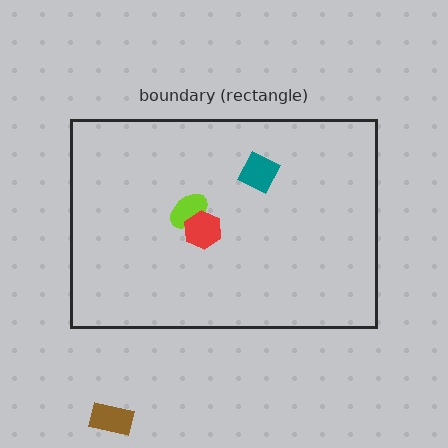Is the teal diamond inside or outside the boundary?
Inside.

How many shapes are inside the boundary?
3 inside, 1 outside.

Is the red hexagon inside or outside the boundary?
Inside.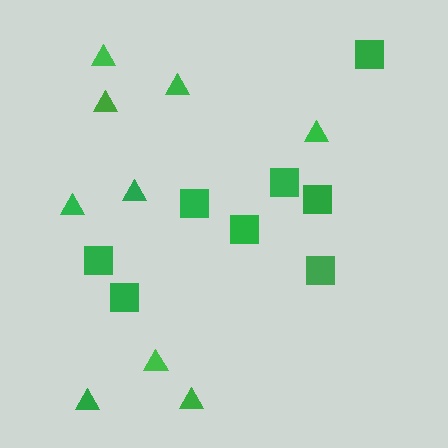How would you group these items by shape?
There are 2 groups: one group of squares (8) and one group of triangles (9).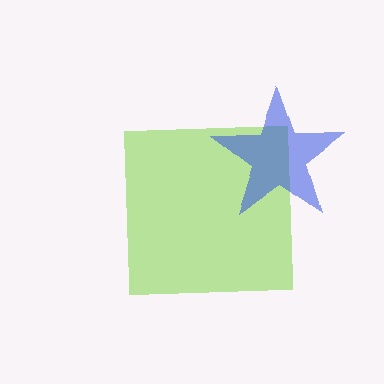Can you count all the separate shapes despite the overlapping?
Yes, there are 2 separate shapes.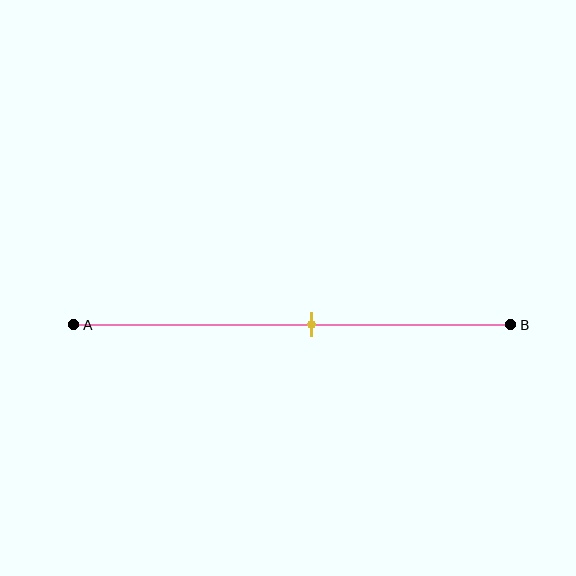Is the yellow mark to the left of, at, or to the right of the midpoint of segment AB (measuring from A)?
The yellow mark is to the right of the midpoint of segment AB.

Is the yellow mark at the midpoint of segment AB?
No, the mark is at about 55% from A, not at the 50% midpoint.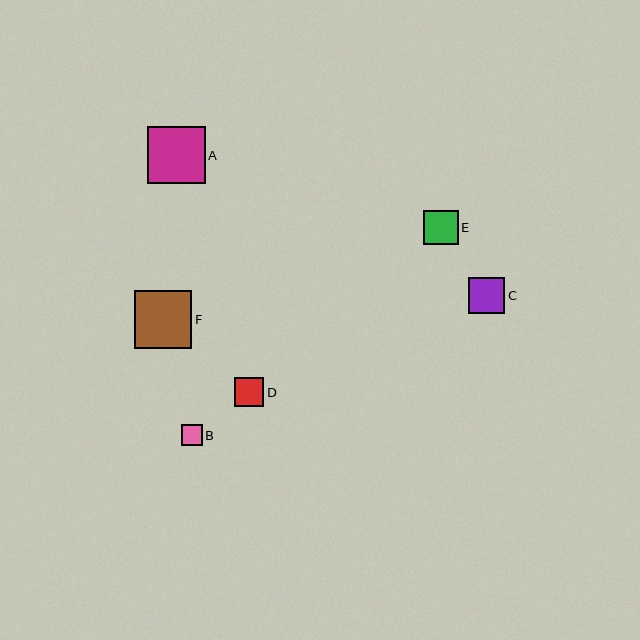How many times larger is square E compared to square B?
Square E is approximately 1.7 times the size of square B.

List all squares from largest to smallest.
From largest to smallest: F, A, C, E, D, B.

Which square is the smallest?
Square B is the smallest with a size of approximately 20 pixels.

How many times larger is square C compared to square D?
Square C is approximately 1.2 times the size of square D.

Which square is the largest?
Square F is the largest with a size of approximately 58 pixels.